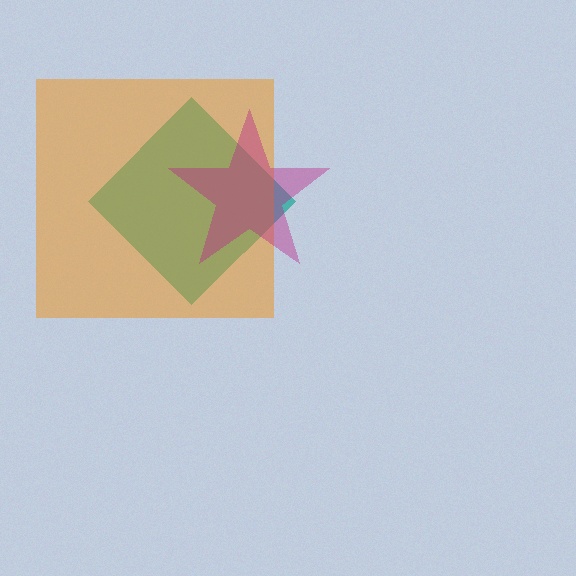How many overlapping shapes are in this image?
There are 3 overlapping shapes in the image.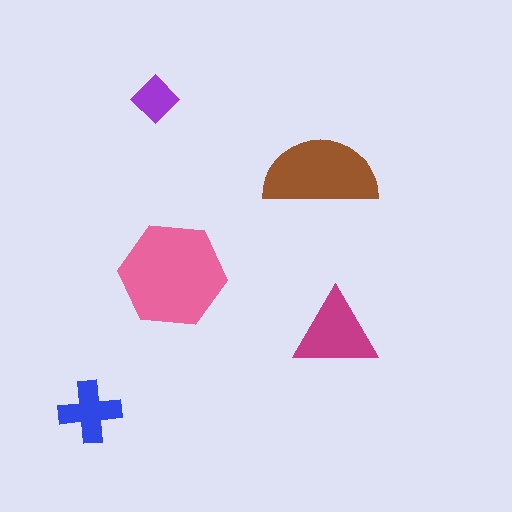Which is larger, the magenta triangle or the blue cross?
The magenta triangle.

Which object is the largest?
The pink hexagon.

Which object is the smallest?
The purple diamond.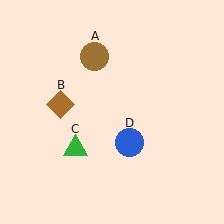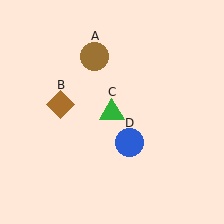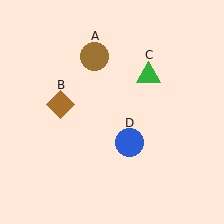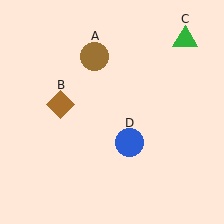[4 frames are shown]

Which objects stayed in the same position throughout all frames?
Brown circle (object A) and brown diamond (object B) and blue circle (object D) remained stationary.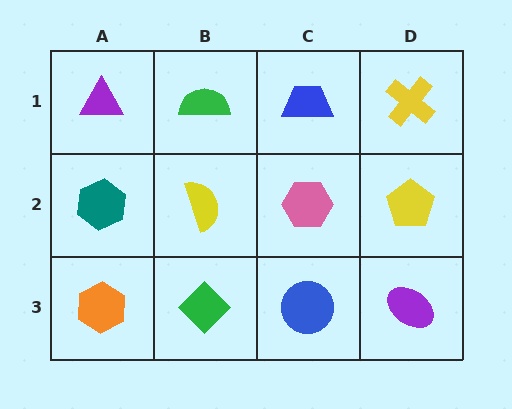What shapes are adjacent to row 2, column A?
A purple triangle (row 1, column A), an orange hexagon (row 3, column A), a yellow semicircle (row 2, column B).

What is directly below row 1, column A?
A teal hexagon.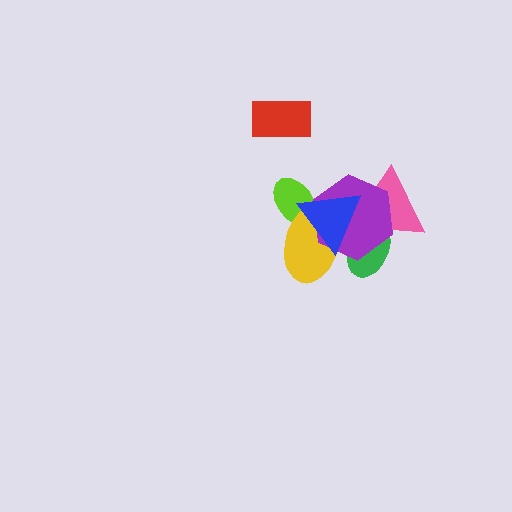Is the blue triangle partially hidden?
No, no other shape covers it.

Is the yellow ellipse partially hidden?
Yes, it is partially covered by another shape.